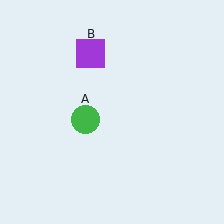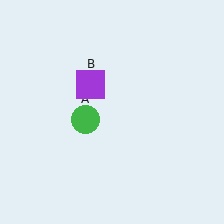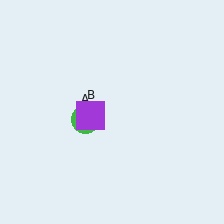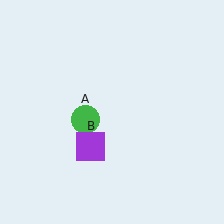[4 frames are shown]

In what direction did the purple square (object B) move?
The purple square (object B) moved down.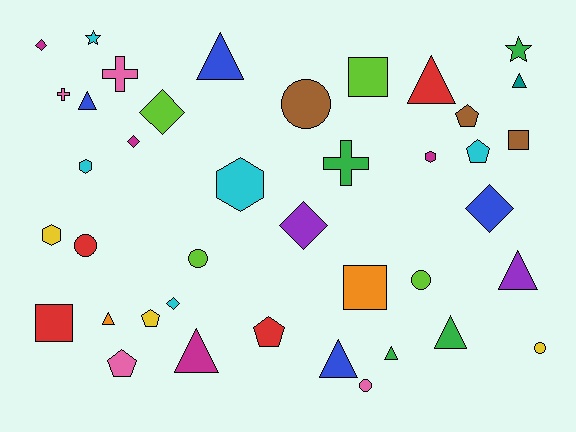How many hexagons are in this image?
There are 4 hexagons.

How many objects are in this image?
There are 40 objects.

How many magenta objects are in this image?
There are 4 magenta objects.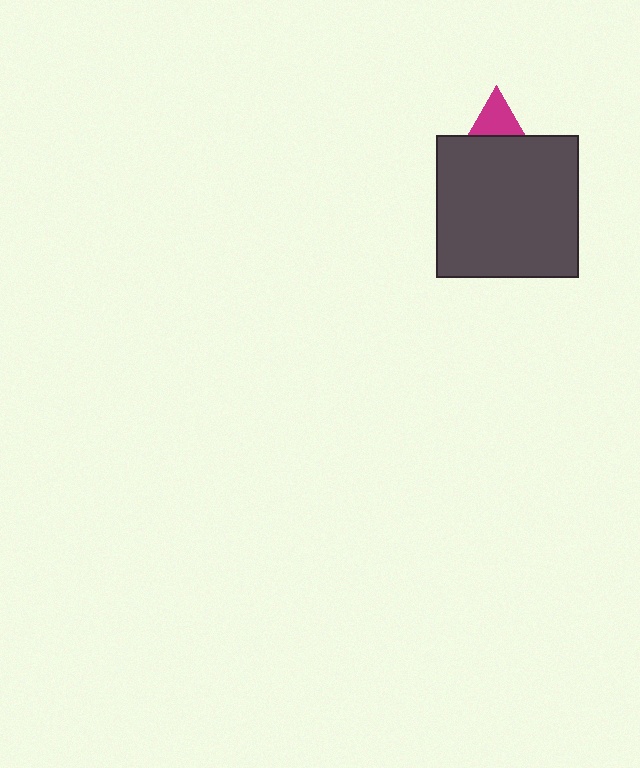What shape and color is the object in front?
The object in front is a dark gray square.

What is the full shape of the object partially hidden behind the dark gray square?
The partially hidden object is a magenta triangle.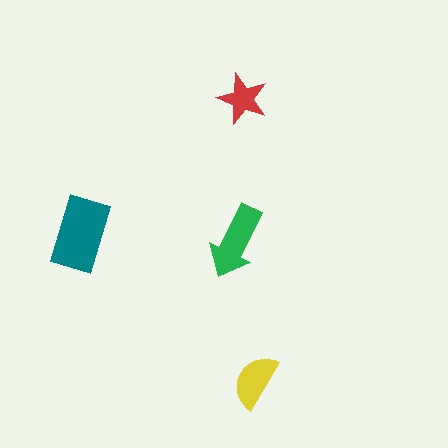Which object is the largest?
The teal rectangle.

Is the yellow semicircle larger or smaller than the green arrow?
Smaller.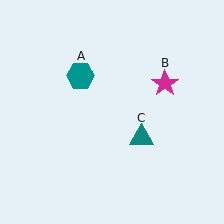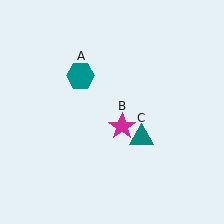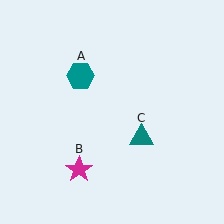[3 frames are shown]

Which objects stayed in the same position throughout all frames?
Teal hexagon (object A) and teal triangle (object C) remained stationary.